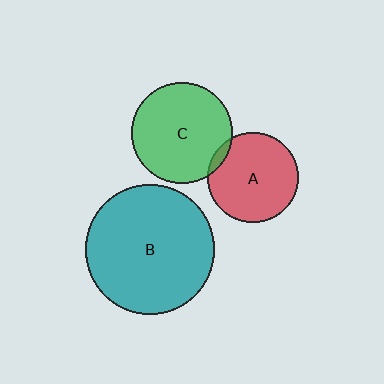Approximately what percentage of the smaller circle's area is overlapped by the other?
Approximately 5%.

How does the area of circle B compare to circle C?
Approximately 1.6 times.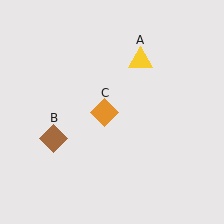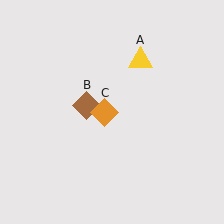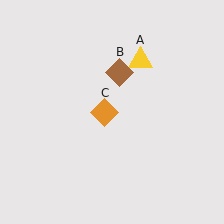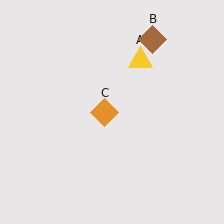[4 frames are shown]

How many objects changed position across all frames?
1 object changed position: brown diamond (object B).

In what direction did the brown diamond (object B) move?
The brown diamond (object B) moved up and to the right.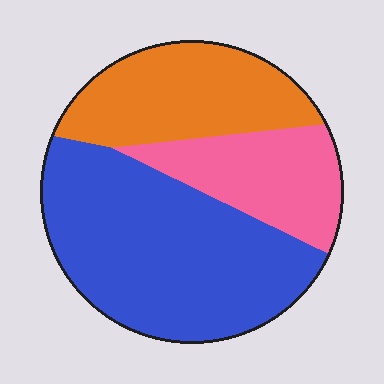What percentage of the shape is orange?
Orange takes up about one quarter (1/4) of the shape.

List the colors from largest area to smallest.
From largest to smallest: blue, orange, pink.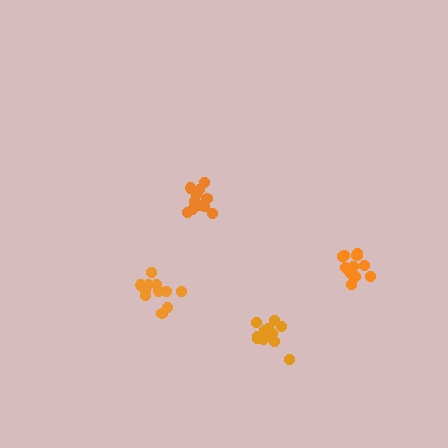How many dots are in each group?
Group 1: 13 dots, Group 2: 11 dots, Group 3: 16 dots, Group 4: 12 dots (52 total).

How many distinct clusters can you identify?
There are 4 distinct clusters.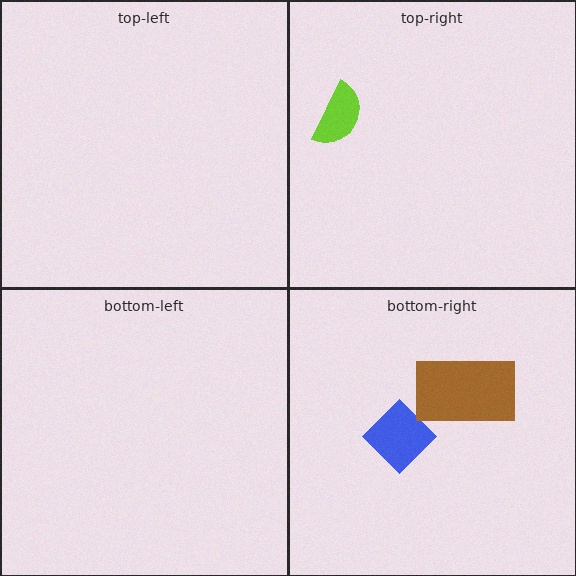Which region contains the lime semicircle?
The top-right region.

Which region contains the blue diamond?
The bottom-right region.